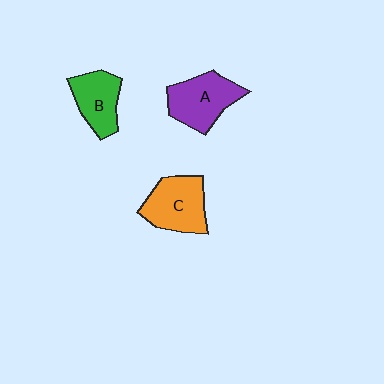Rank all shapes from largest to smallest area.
From largest to smallest: C (orange), A (purple), B (green).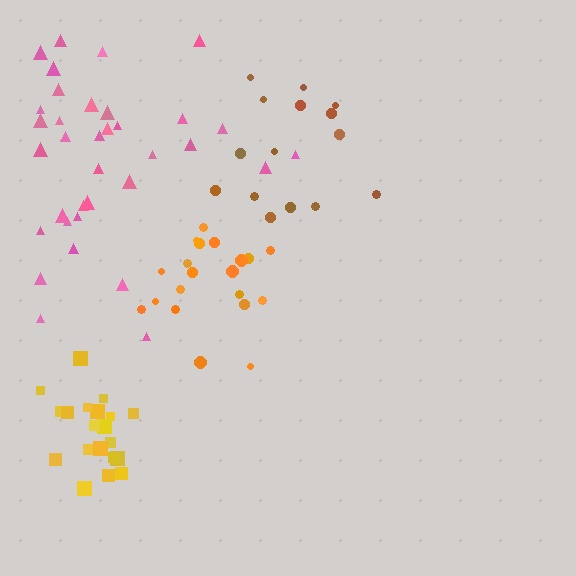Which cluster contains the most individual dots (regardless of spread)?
Pink (35).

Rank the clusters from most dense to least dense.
yellow, orange, pink, brown.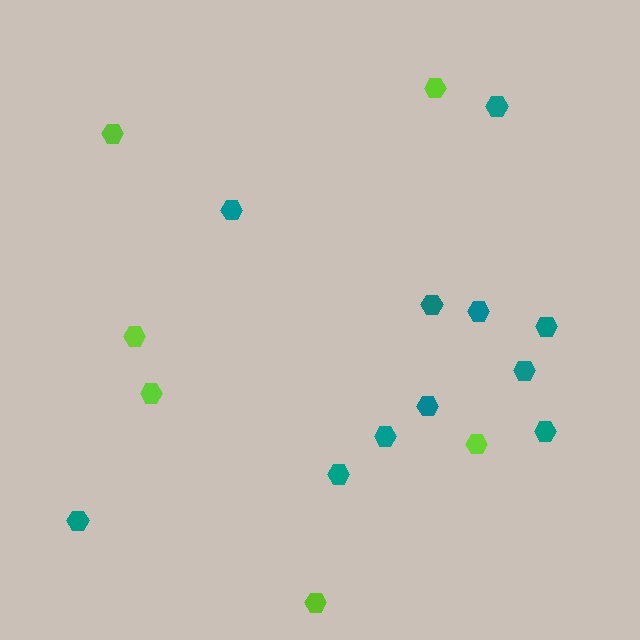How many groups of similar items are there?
There are 2 groups: one group of teal hexagons (11) and one group of lime hexagons (6).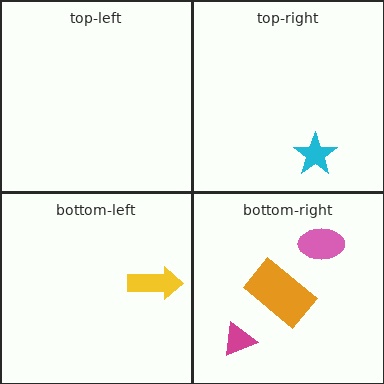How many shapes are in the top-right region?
1.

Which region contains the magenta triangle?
The bottom-right region.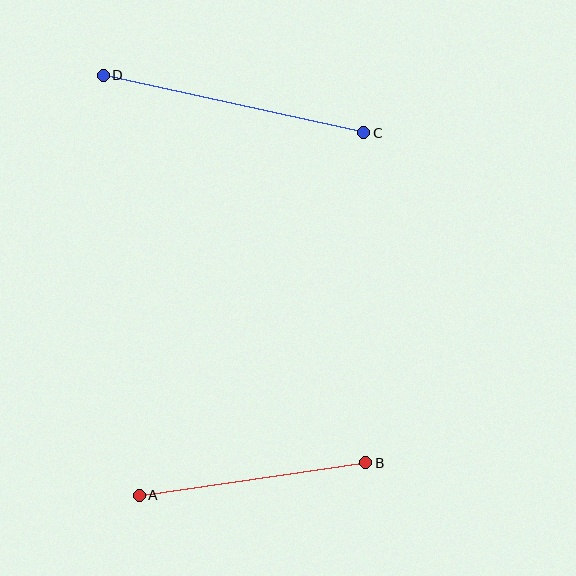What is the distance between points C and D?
The distance is approximately 267 pixels.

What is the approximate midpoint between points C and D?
The midpoint is at approximately (234, 104) pixels.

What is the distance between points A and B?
The distance is approximately 229 pixels.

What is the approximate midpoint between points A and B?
The midpoint is at approximately (252, 479) pixels.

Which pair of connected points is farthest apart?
Points C and D are farthest apart.